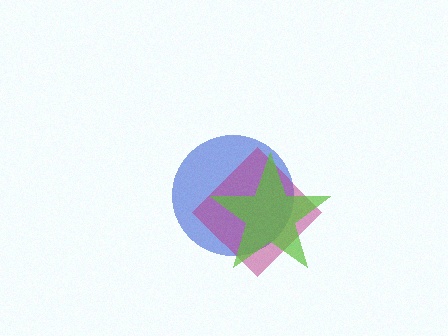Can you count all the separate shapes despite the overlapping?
Yes, there are 3 separate shapes.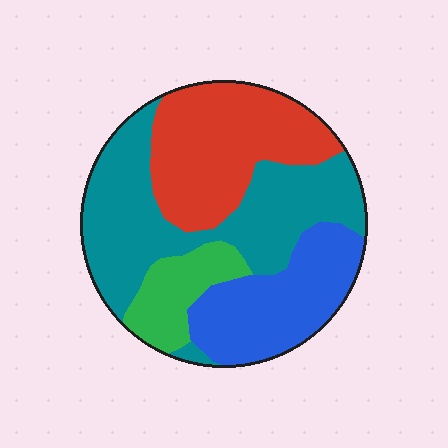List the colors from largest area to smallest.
From largest to smallest: teal, red, blue, green.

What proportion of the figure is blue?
Blue takes up less than a quarter of the figure.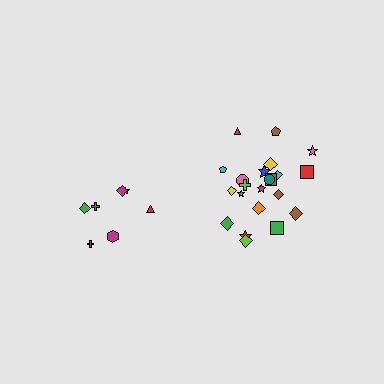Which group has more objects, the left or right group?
The right group.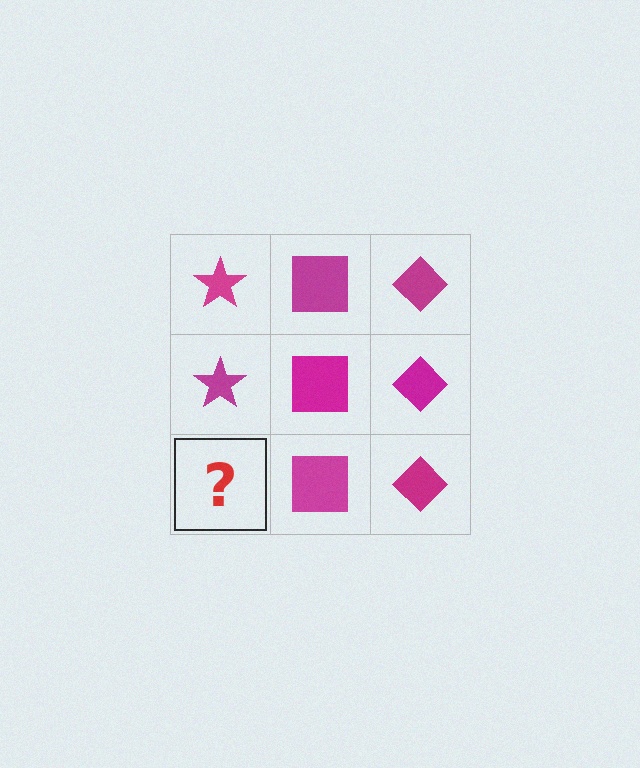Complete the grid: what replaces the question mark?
The question mark should be replaced with a magenta star.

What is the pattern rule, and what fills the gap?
The rule is that each column has a consistent shape. The gap should be filled with a magenta star.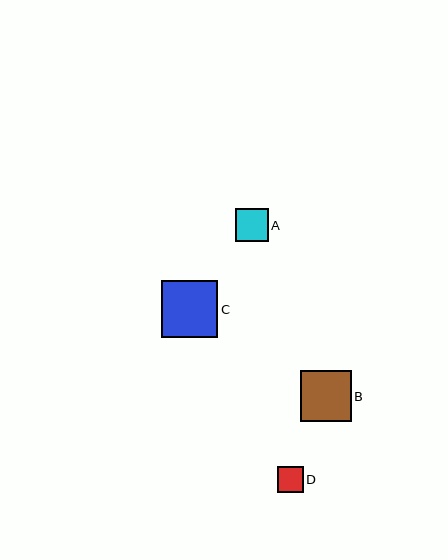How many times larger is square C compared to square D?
Square C is approximately 2.2 times the size of square D.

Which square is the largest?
Square C is the largest with a size of approximately 57 pixels.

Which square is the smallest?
Square D is the smallest with a size of approximately 25 pixels.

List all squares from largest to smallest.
From largest to smallest: C, B, A, D.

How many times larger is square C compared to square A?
Square C is approximately 1.7 times the size of square A.